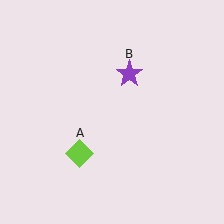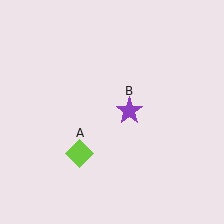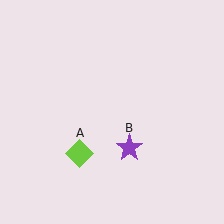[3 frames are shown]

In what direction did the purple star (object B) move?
The purple star (object B) moved down.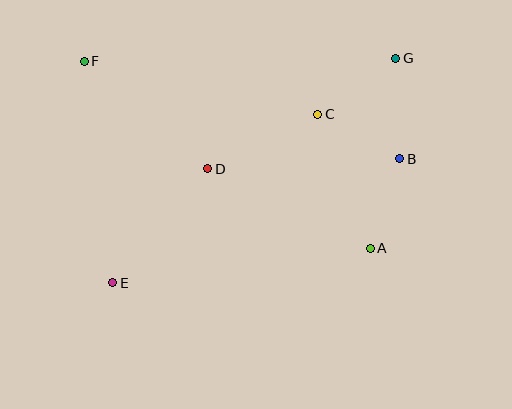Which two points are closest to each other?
Points B and C are closest to each other.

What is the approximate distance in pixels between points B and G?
The distance between B and G is approximately 101 pixels.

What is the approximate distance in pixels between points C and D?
The distance between C and D is approximately 123 pixels.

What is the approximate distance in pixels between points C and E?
The distance between C and E is approximately 266 pixels.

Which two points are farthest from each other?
Points E and G are farthest from each other.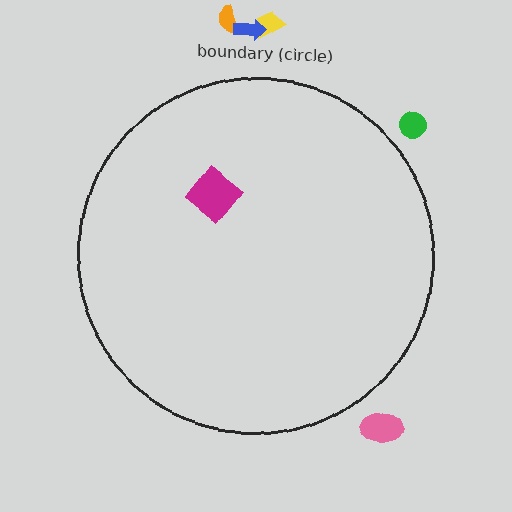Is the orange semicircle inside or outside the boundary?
Outside.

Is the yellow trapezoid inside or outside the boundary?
Outside.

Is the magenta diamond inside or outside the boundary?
Inside.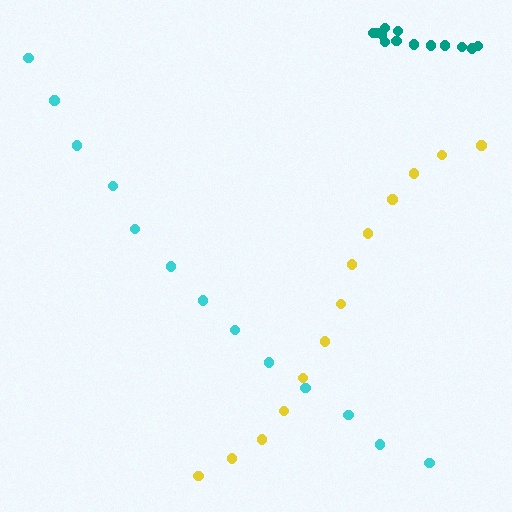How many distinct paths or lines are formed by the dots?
There are 3 distinct paths.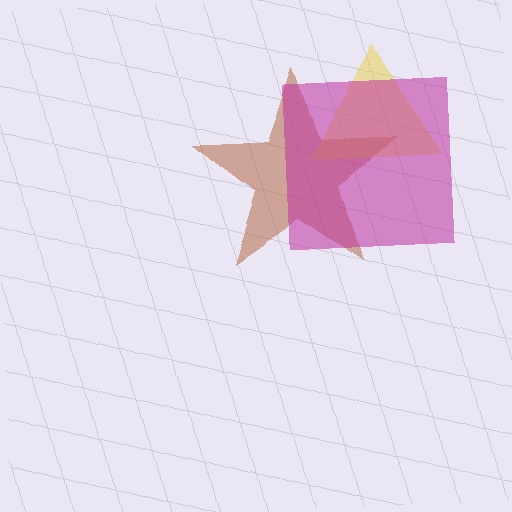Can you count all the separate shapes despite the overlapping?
Yes, there are 3 separate shapes.